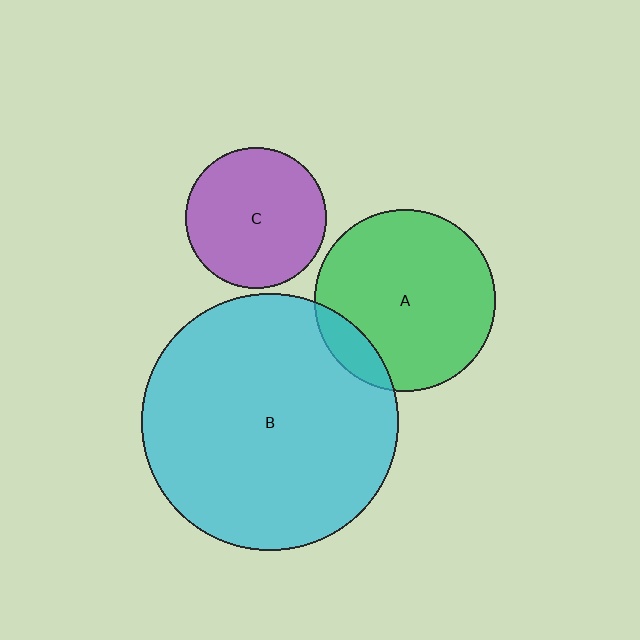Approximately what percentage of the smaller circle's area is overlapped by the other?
Approximately 10%.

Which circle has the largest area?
Circle B (cyan).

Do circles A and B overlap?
Yes.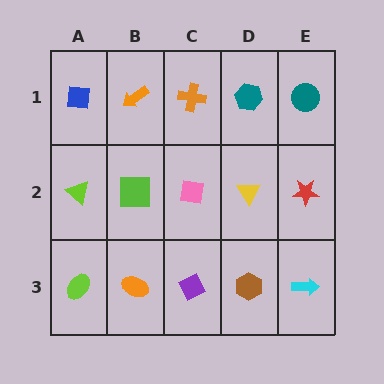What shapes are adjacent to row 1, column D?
A yellow triangle (row 2, column D), an orange cross (row 1, column C), a teal circle (row 1, column E).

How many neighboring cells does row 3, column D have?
3.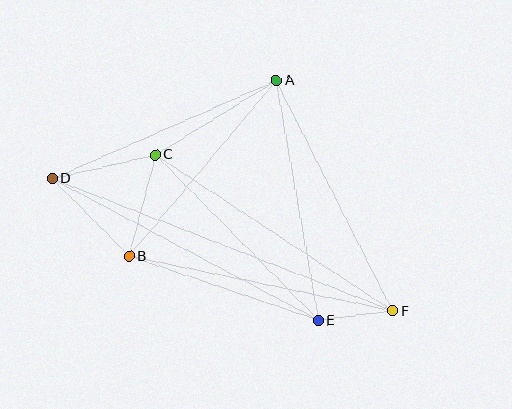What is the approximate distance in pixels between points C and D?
The distance between C and D is approximately 105 pixels.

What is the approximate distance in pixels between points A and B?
The distance between A and B is approximately 229 pixels.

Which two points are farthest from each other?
Points D and F are farthest from each other.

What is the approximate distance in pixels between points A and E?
The distance between A and E is approximately 244 pixels.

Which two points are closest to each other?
Points E and F are closest to each other.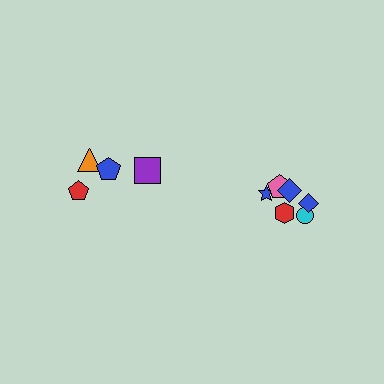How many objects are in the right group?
There are 6 objects.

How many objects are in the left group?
There are 4 objects.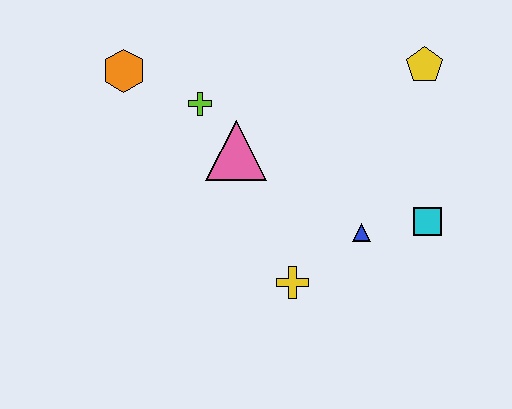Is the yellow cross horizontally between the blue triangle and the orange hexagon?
Yes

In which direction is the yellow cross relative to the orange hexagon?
The yellow cross is below the orange hexagon.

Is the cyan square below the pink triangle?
Yes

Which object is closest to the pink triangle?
The lime cross is closest to the pink triangle.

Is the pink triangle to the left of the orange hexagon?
No